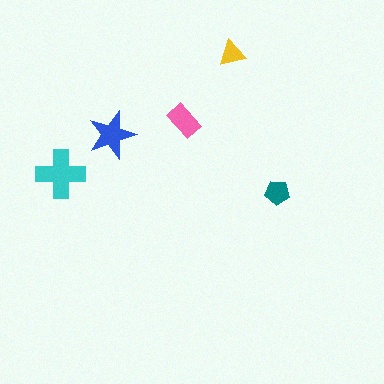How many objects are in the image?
There are 5 objects in the image.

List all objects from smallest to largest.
The yellow triangle, the teal pentagon, the pink rectangle, the blue star, the cyan cross.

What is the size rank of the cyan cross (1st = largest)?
1st.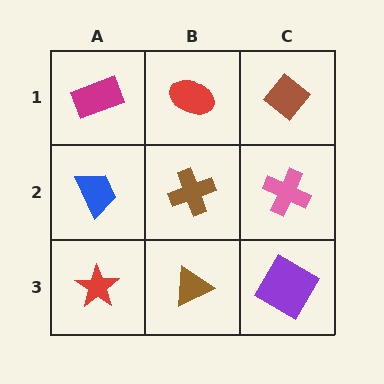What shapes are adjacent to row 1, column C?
A pink cross (row 2, column C), a red ellipse (row 1, column B).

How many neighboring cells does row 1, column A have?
2.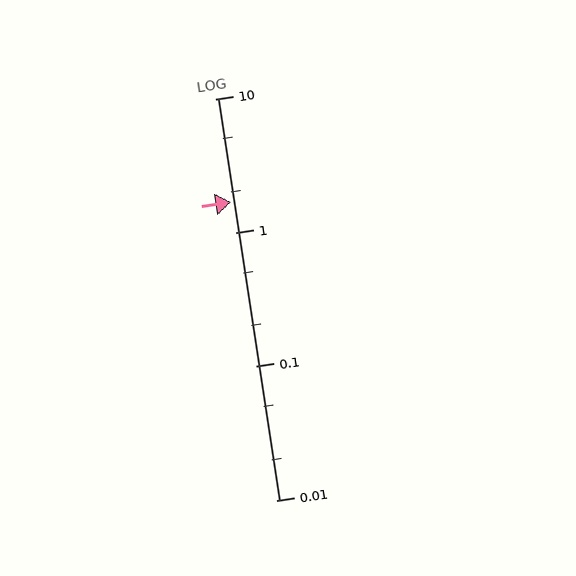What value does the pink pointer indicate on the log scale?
The pointer indicates approximately 1.7.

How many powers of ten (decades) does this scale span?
The scale spans 3 decades, from 0.01 to 10.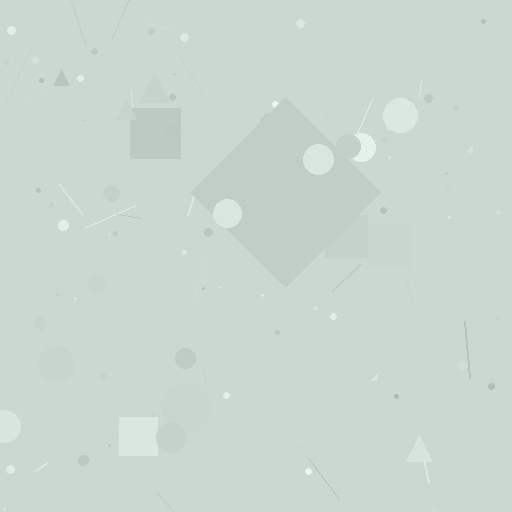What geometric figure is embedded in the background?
A diamond is embedded in the background.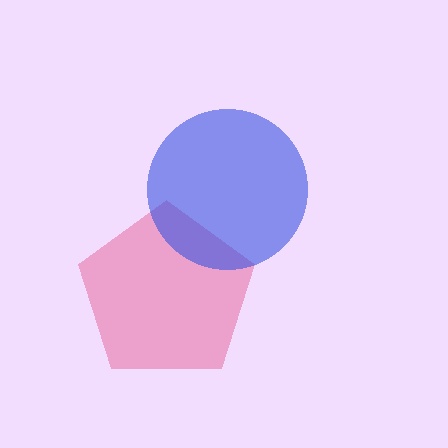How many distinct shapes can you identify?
There are 2 distinct shapes: a pink pentagon, a blue circle.